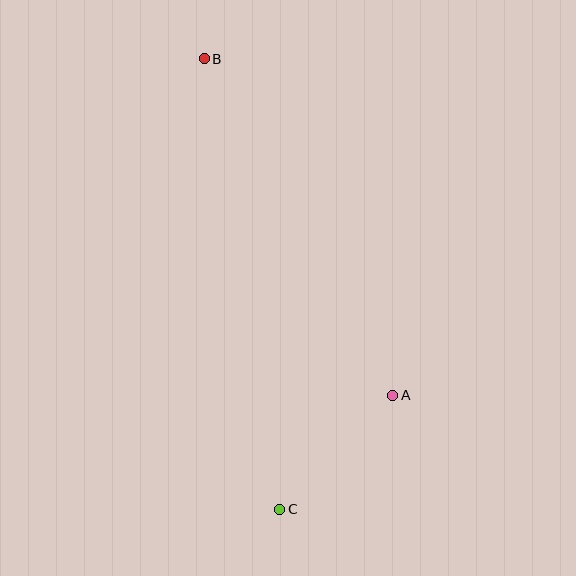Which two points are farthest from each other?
Points B and C are farthest from each other.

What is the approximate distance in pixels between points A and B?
The distance between A and B is approximately 386 pixels.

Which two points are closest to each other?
Points A and C are closest to each other.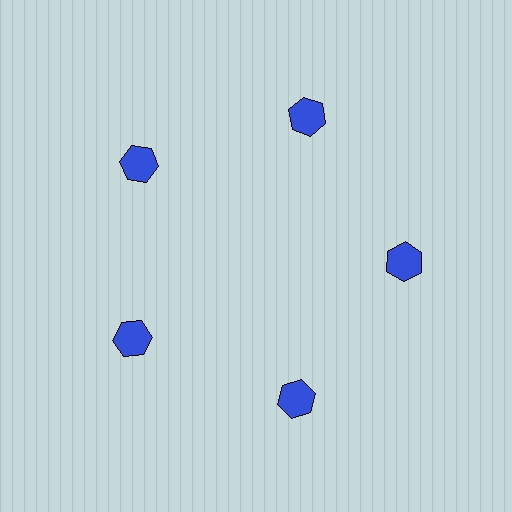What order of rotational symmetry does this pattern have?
This pattern has 5-fold rotational symmetry.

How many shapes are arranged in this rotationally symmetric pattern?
There are 5 shapes, arranged in 5 groups of 1.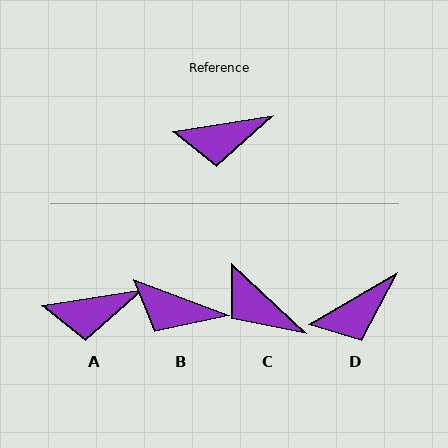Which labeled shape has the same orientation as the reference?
A.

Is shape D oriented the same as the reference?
No, it is off by about 21 degrees.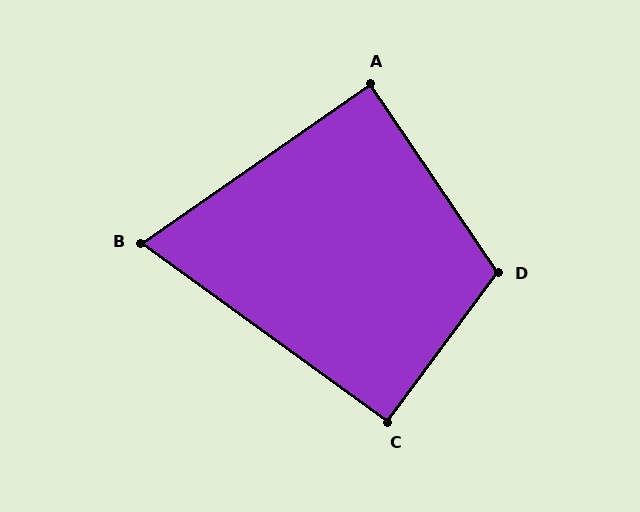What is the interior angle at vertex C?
Approximately 91 degrees (approximately right).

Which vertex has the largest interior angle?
D, at approximately 109 degrees.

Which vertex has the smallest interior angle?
B, at approximately 71 degrees.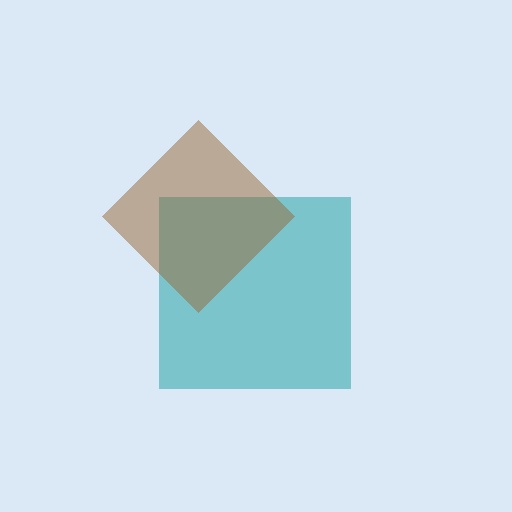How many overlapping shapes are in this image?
There are 2 overlapping shapes in the image.